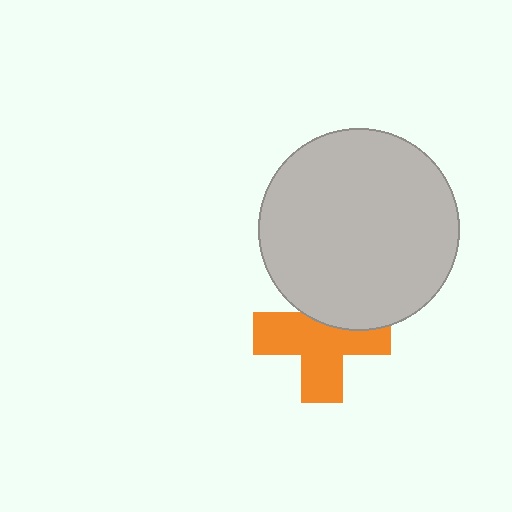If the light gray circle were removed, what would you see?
You would see the complete orange cross.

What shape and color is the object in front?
The object in front is a light gray circle.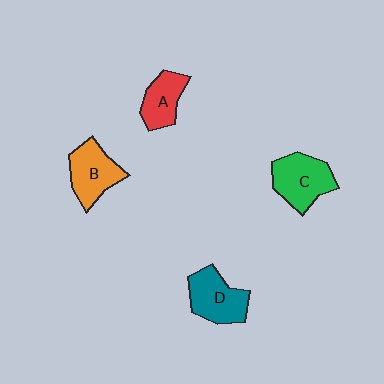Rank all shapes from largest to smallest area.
From largest to smallest: C (green), D (teal), B (orange), A (red).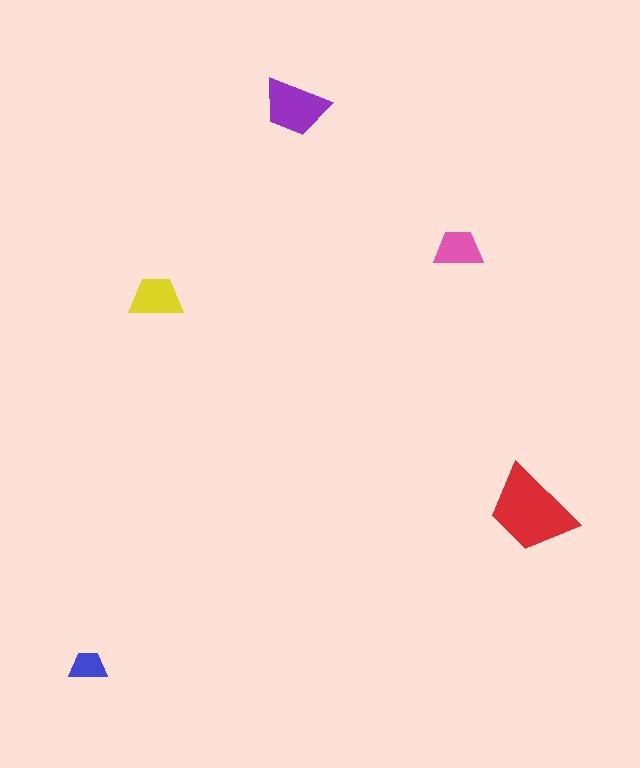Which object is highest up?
The purple trapezoid is topmost.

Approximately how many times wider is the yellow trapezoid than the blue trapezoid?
About 1.5 times wider.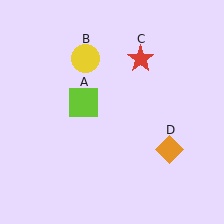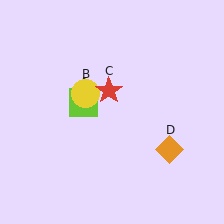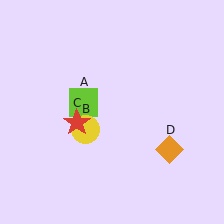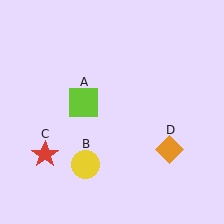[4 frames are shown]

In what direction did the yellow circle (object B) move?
The yellow circle (object B) moved down.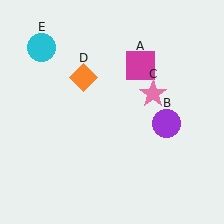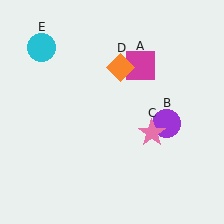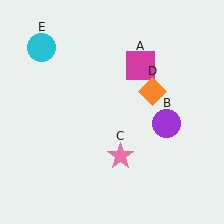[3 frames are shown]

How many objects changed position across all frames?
2 objects changed position: pink star (object C), orange diamond (object D).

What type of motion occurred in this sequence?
The pink star (object C), orange diamond (object D) rotated clockwise around the center of the scene.